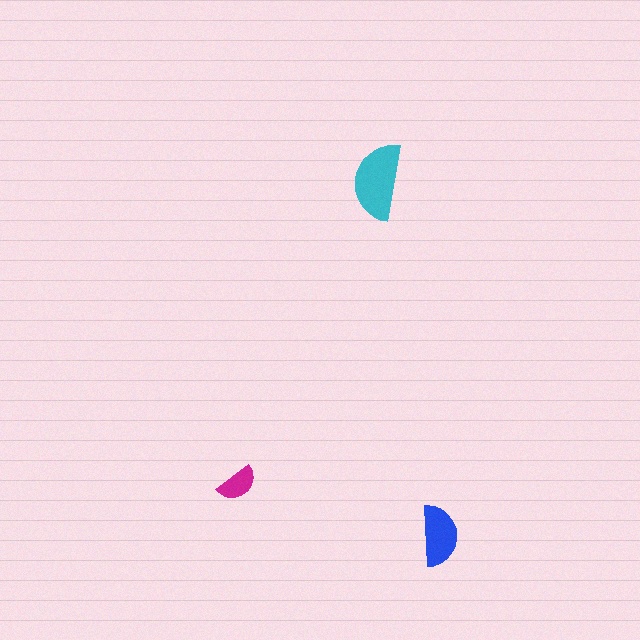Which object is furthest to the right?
The blue semicircle is rightmost.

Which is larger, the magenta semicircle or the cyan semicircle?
The cyan one.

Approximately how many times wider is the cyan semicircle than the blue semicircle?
About 1.5 times wider.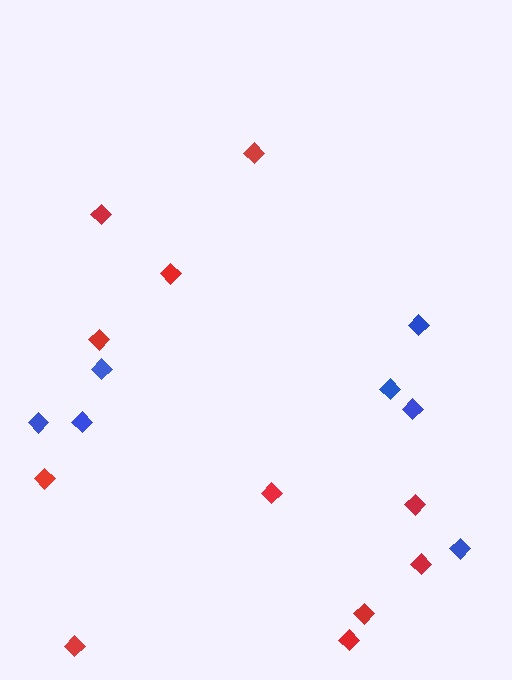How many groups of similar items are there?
There are 2 groups: one group of blue diamonds (7) and one group of red diamonds (11).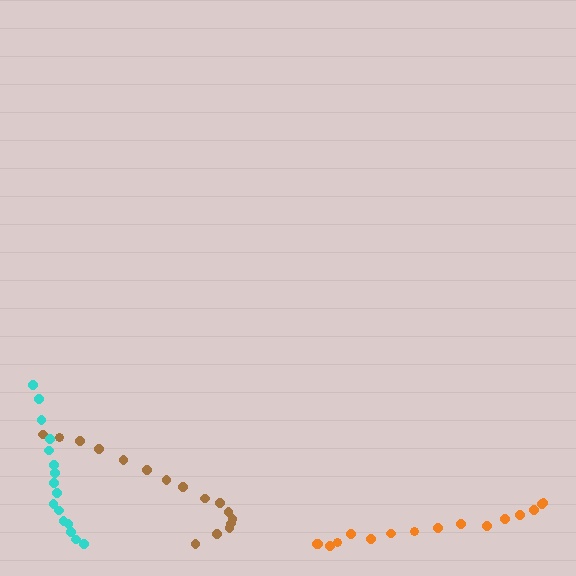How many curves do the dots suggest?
There are 3 distinct paths.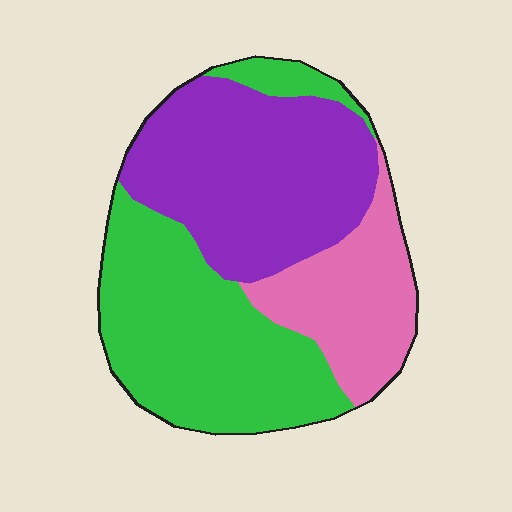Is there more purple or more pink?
Purple.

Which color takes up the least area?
Pink, at roughly 20%.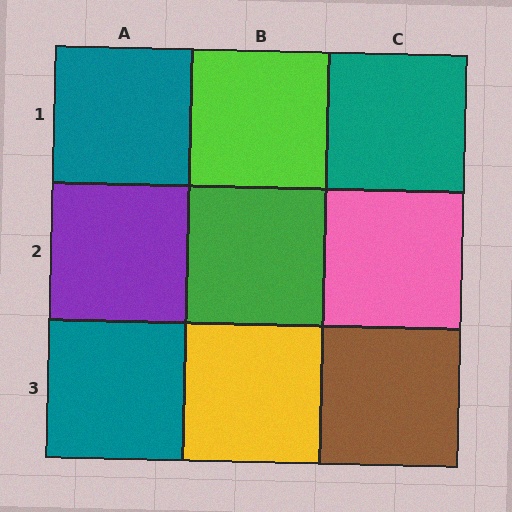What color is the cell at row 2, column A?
Purple.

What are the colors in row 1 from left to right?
Teal, lime, teal.